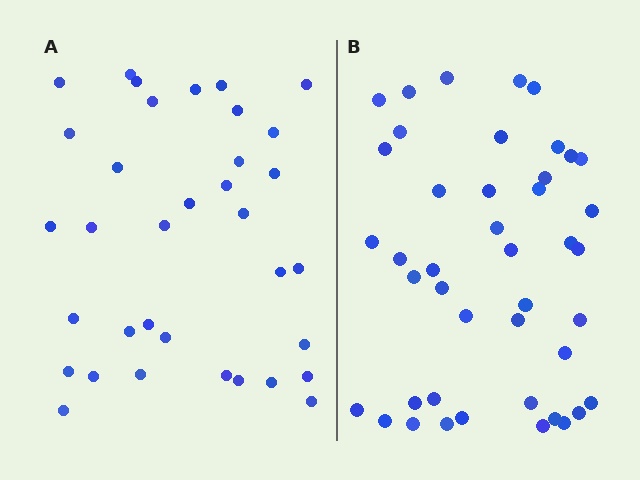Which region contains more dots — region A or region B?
Region B (the right region) has more dots.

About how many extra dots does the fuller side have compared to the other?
Region B has roughly 8 or so more dots than region A.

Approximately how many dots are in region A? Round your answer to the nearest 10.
About 40 dots. (The exact count is 35, which rounds to 40.)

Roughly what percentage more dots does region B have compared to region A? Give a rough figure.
About 25% more.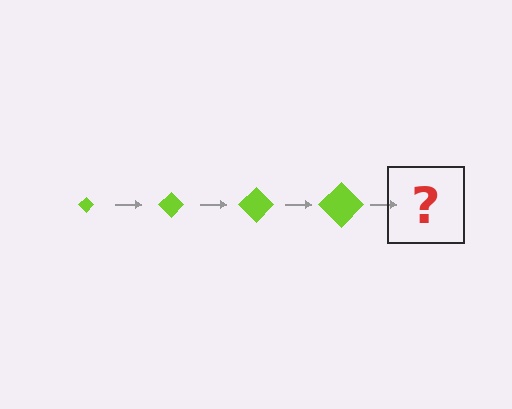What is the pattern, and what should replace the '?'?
The pattern is that the diamond gets progressively larger each step. The '?' should be a lime diamond, larger than the previous one.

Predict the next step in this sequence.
The next step is a lime diamond, larger than the previous one.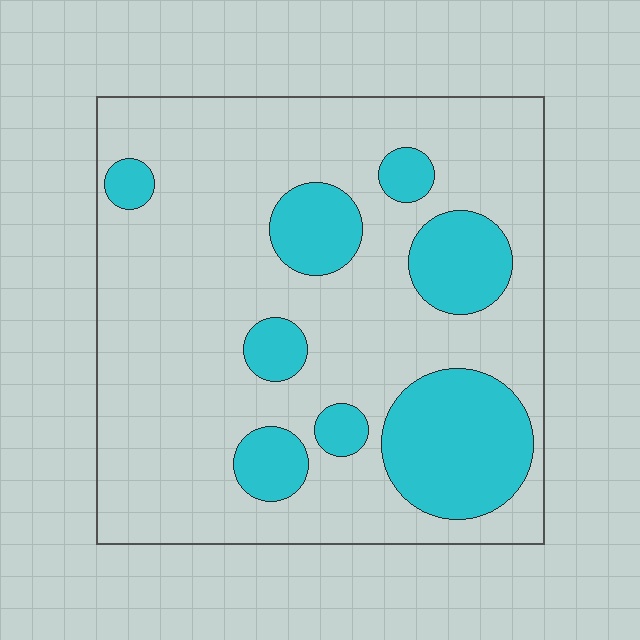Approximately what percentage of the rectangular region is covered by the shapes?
Approximately 25%.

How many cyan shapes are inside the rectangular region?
8.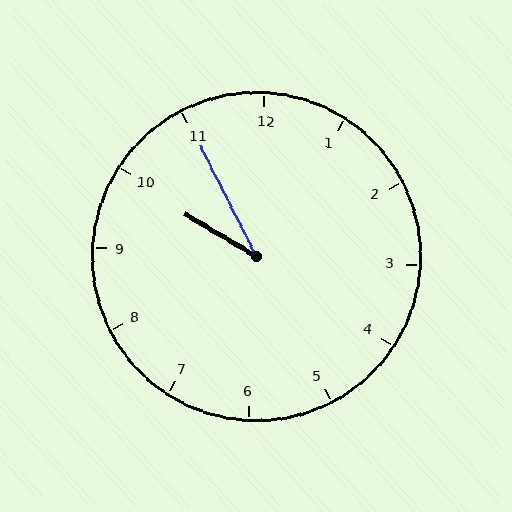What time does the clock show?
9:55.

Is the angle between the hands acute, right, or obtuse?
It is acute.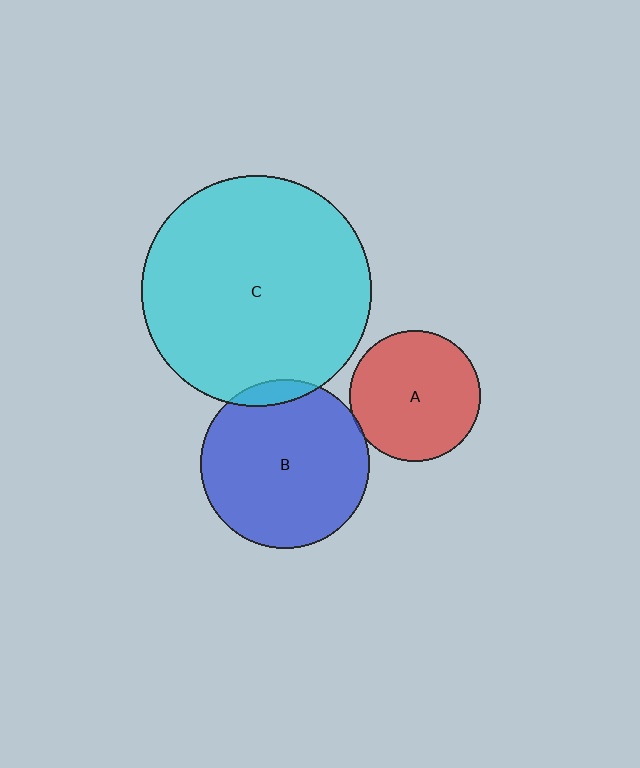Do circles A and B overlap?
Yes.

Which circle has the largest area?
Circle C (cyan).